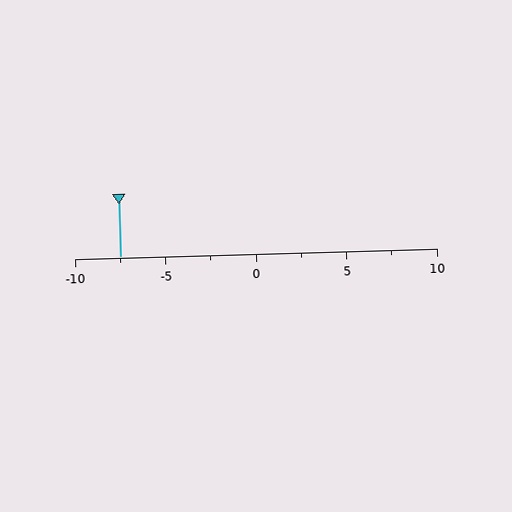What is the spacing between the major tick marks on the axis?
The major ticks are spaced 5 apart.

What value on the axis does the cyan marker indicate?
The marker indicates approximately -7.5.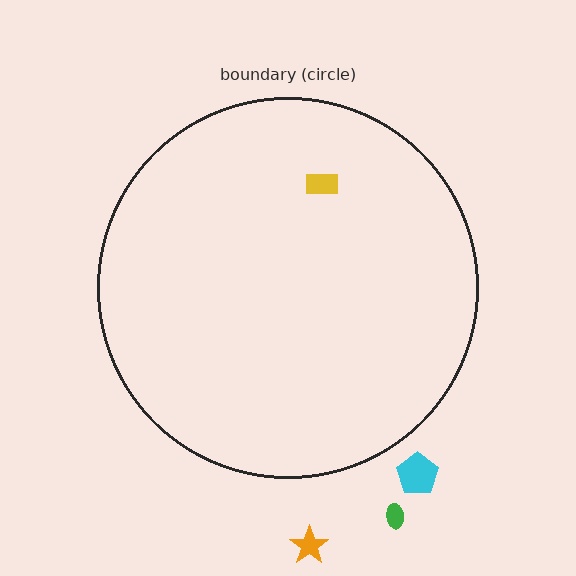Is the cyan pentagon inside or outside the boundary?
Outside.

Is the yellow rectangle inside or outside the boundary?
Inside.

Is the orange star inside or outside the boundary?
Outside.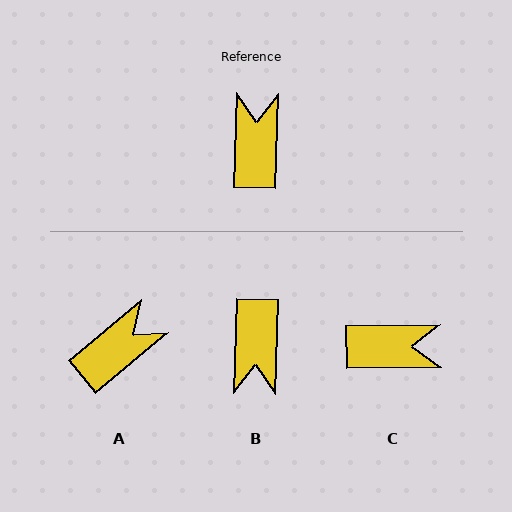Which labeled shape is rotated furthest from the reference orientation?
B, about 180 degrees away.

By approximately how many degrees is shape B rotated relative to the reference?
Approximately 180 degrees clockwise.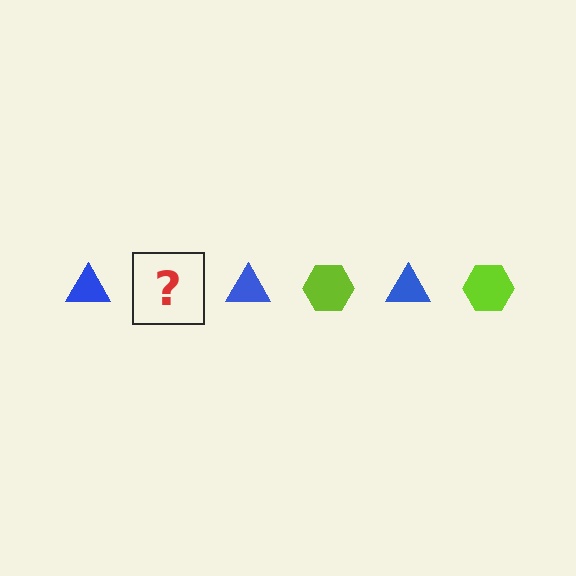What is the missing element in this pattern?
The missing element is a lime hexagon.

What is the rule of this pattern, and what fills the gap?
The rule is that the pattern alternates between blue triangle and lime hexagon. The gap should be filled with a lime hexagon.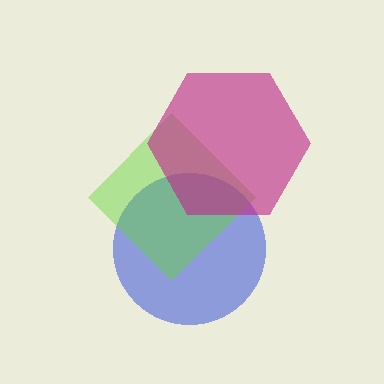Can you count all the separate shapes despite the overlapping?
Yes, there are 3 separate shapes.